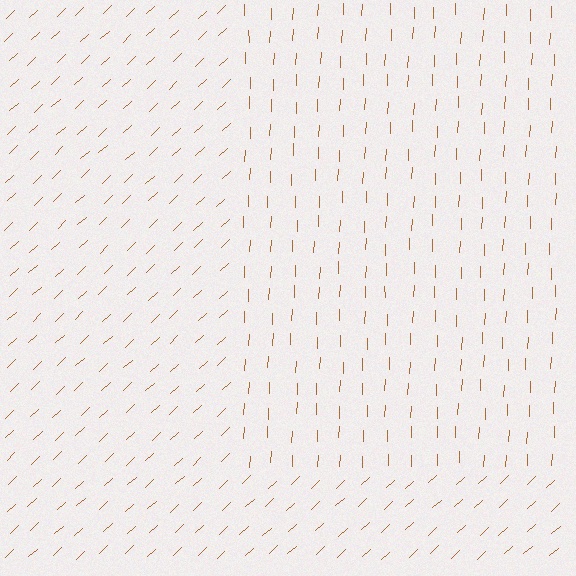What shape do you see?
I see a rectangle.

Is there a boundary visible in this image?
Yes, there is a texture boundary formed by a change in line orientation.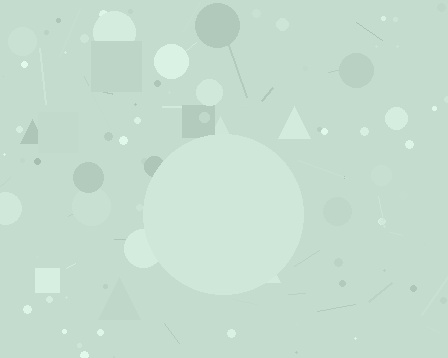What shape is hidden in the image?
A circle is hidden in the image.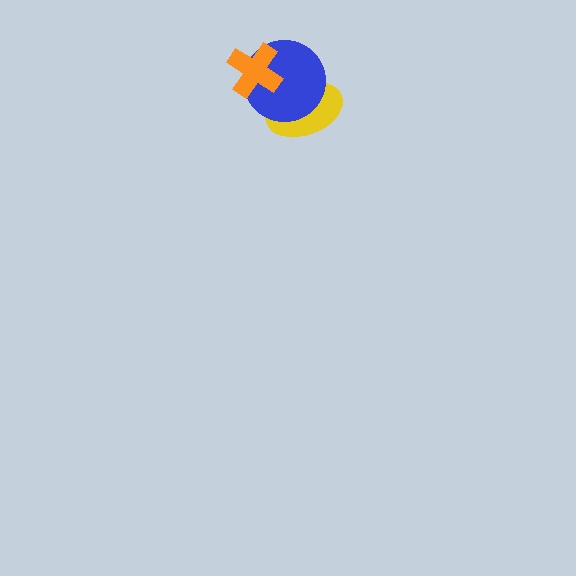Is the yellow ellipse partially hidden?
Yes, it is partially covered by another shape.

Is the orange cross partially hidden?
No, no other shape covers it.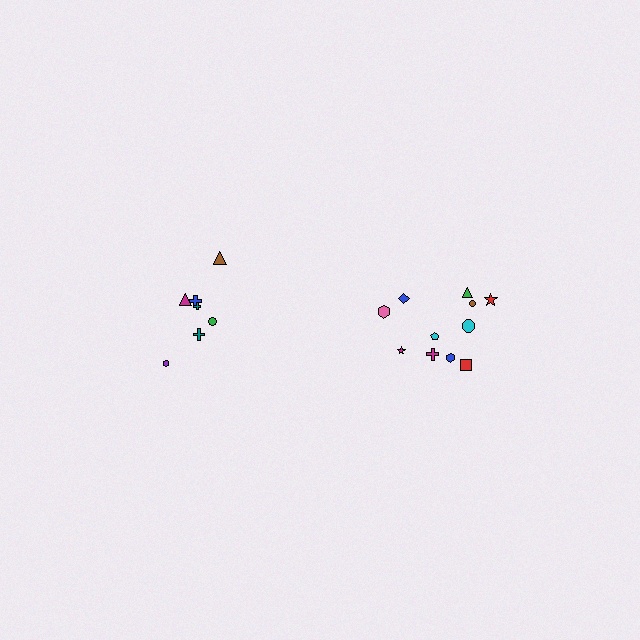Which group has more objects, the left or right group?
The right group.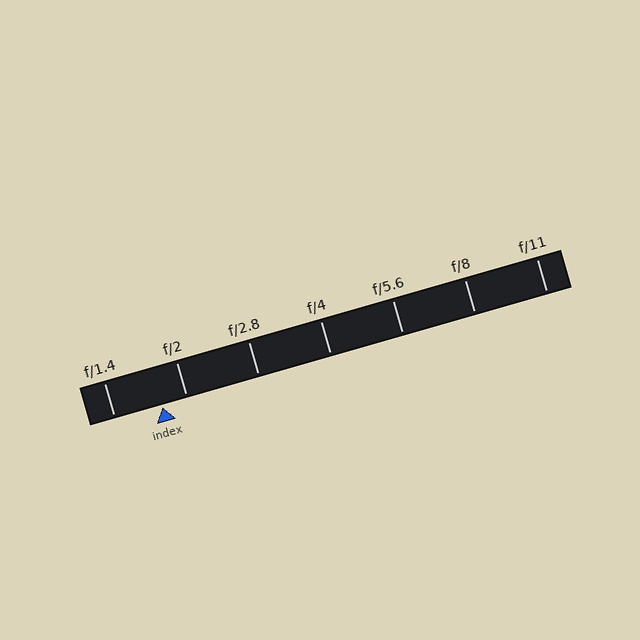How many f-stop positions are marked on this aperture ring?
There are 7 f-stop positions marked.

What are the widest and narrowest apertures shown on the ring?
The widest aperture shown is f/1.4 and the narrowest is f/11.